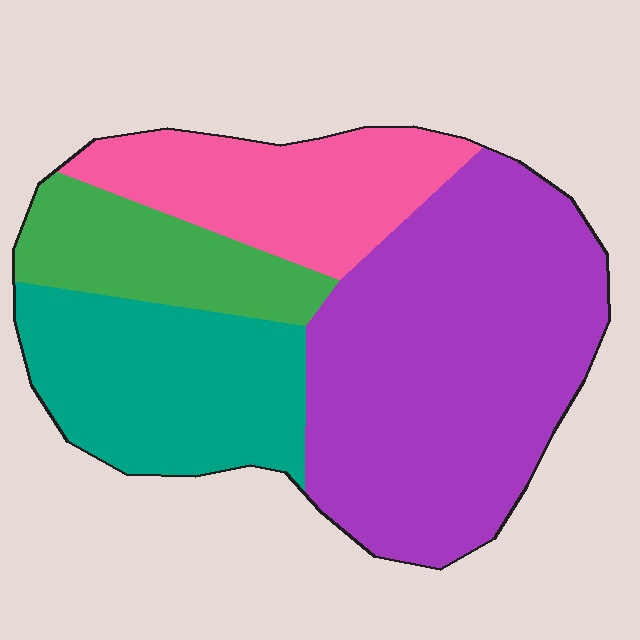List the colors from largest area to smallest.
From largest to smallest: purple, teal, pink, green.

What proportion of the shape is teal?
Teal takes up about one quarter (1/4) of the shape.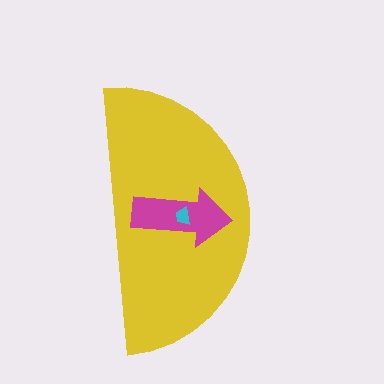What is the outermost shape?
The yellow semicircle.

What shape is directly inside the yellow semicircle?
The magenta arrow.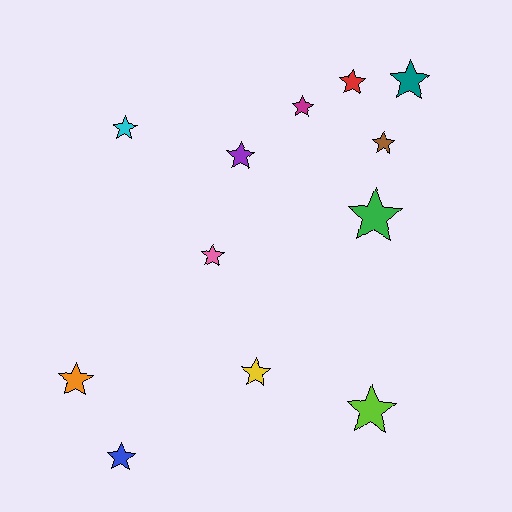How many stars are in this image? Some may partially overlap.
There are 12 stars.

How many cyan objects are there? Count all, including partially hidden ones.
There is 1 cyan object.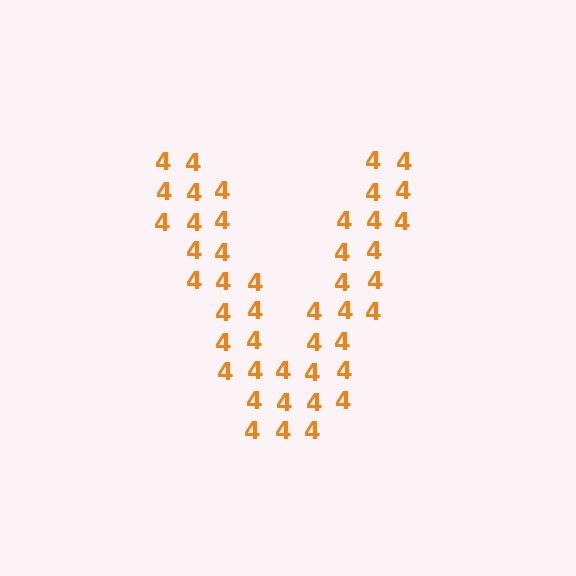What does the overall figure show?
The overall figure shows the letter V.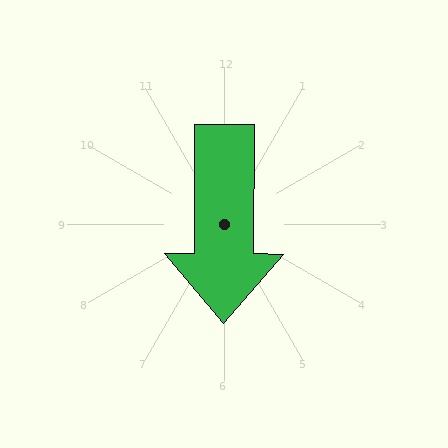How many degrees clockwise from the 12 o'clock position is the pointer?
Approximately 180 degrees.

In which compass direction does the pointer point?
South.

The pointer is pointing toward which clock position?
Roughly 6 o'clock.